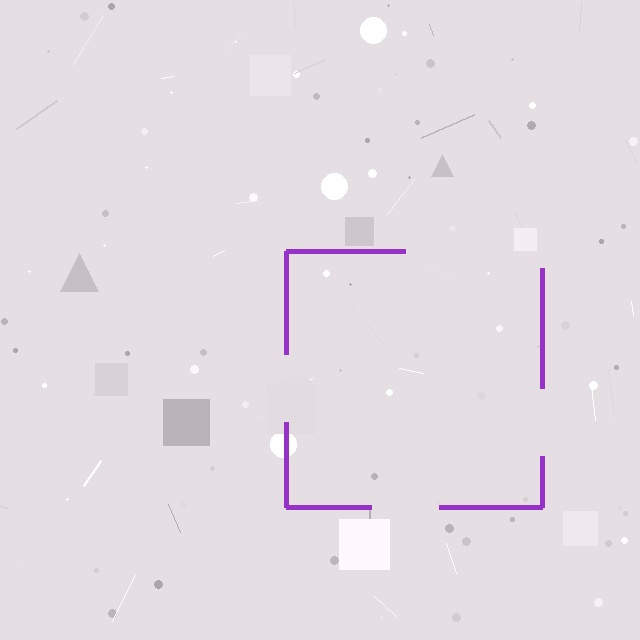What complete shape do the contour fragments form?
The contour fragments form a square.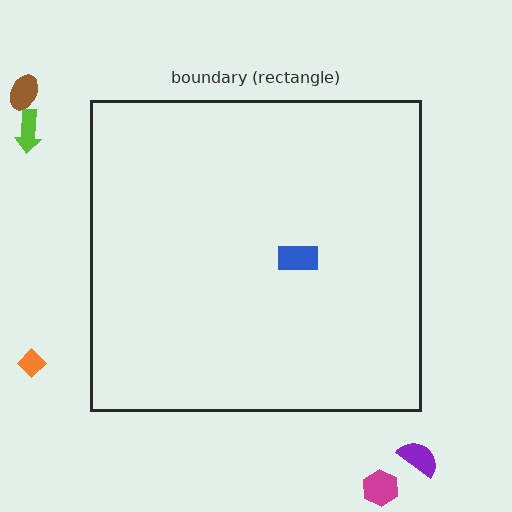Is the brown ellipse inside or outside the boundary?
Outside.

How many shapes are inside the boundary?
1 inside, 5 outside.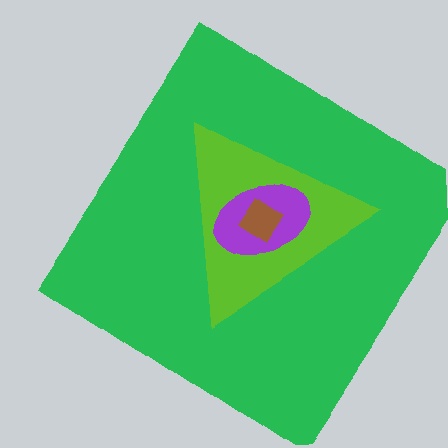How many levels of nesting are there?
4.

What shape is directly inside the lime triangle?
The purple ellipse.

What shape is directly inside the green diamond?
The lime triangle.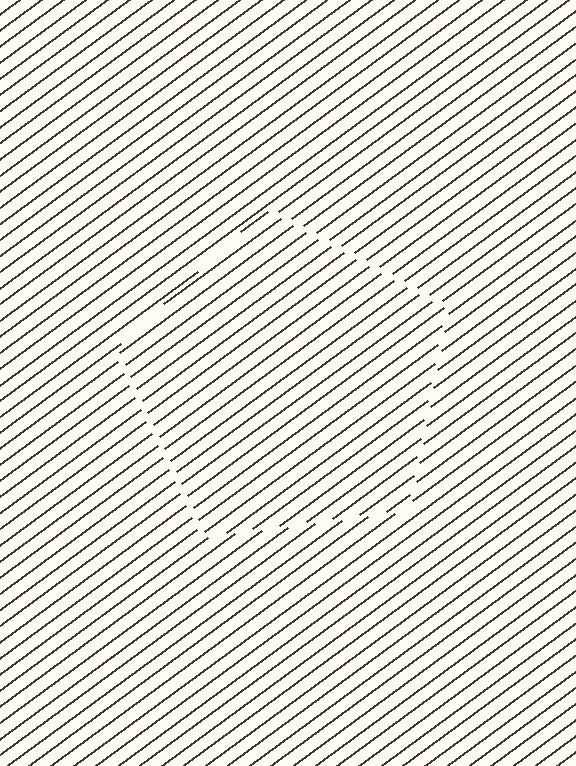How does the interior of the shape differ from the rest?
The interior of the shape contains the same grating, shifted by half a period — the contour is defined by the phase discontinuity where line-ends from the inner and outer gratings abut.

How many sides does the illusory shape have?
5 sides — the line-ends trace a pentagon.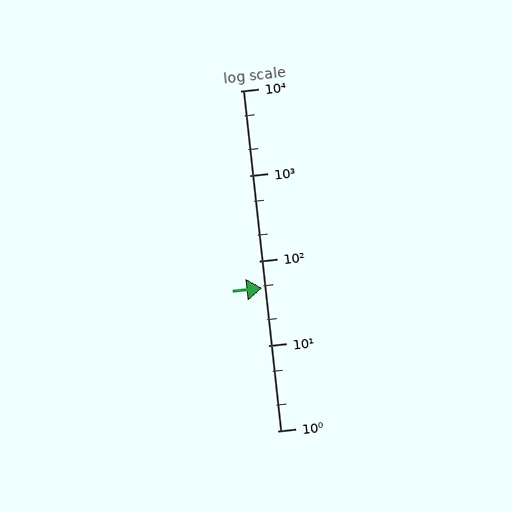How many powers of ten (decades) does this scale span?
The scale spans 4 decades, from 1 to 10000.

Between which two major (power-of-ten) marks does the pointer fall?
The pointer is between 10 and 100.